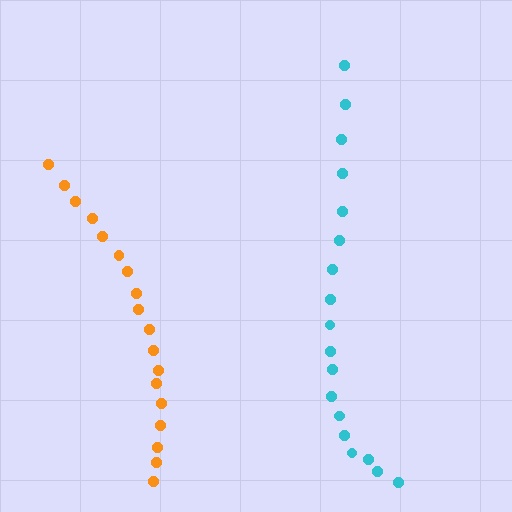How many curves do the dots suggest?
There are 2 distinct paths.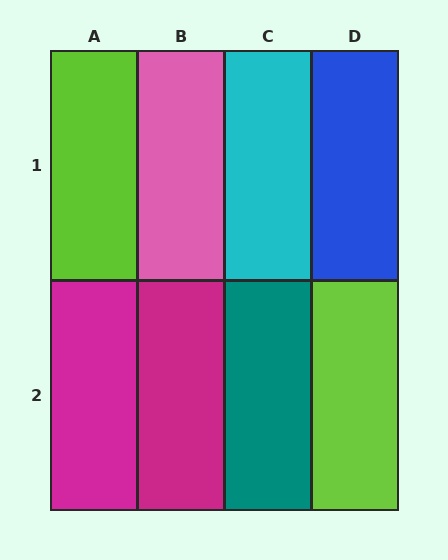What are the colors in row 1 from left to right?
Lime, pink, cyan, blue.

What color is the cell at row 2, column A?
Magenta.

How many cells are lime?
2 cells are lime.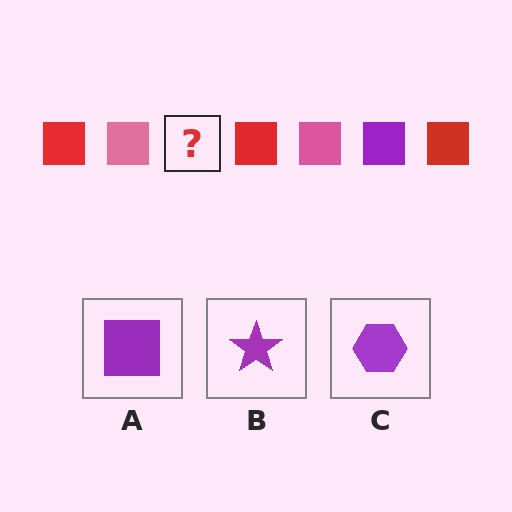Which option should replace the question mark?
Option A.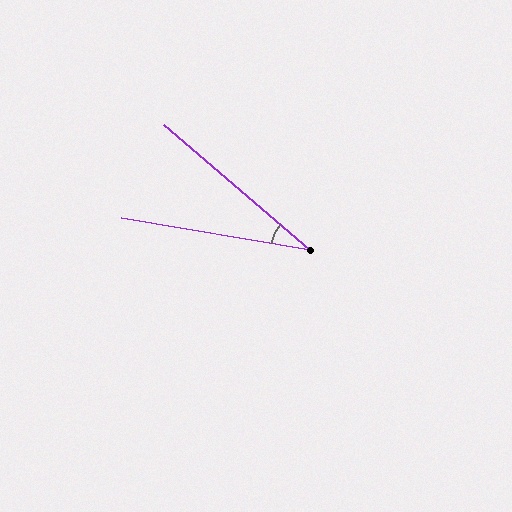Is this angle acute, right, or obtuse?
It is acute.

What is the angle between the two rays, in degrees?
Approximately 31 degrees.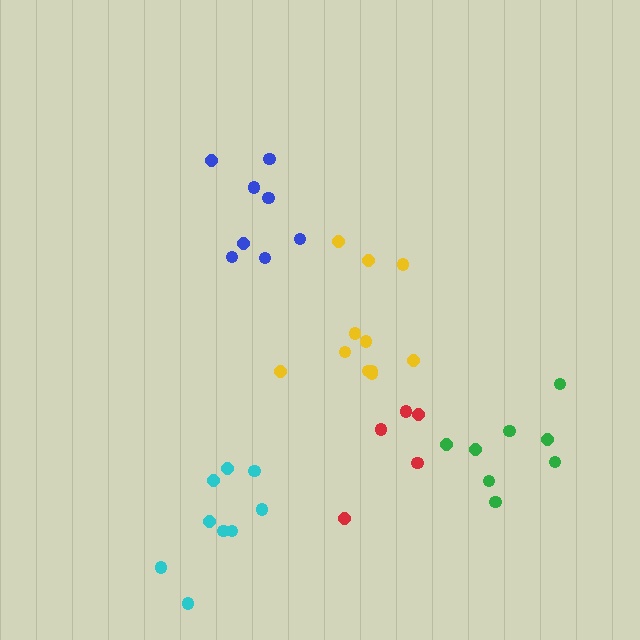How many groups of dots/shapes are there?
There are 5 groups.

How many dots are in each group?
Group 1: 11 dots, Group 2: 5 dots, Group 3: 8 dots, Group 4: 8 dots, Group 5: 9 dots (41 total).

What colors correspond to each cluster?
The clusters are colored: yellow, red, blue, green, cyan.